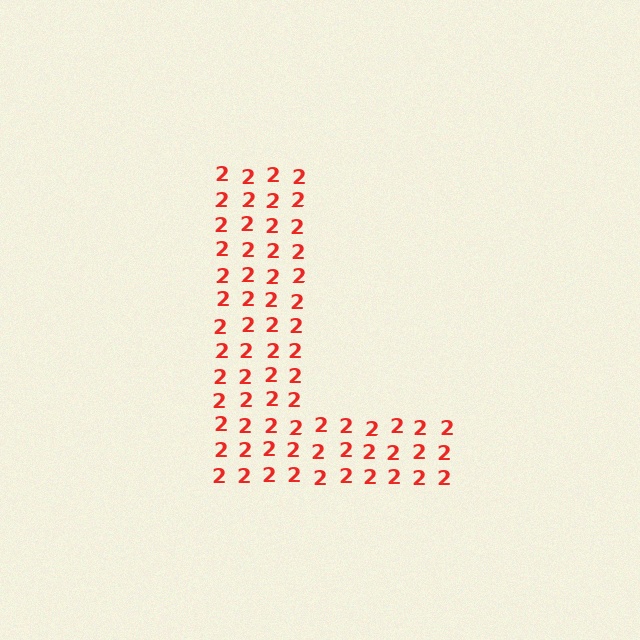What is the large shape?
The large shape is the letter L.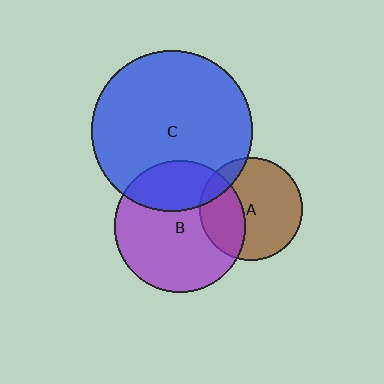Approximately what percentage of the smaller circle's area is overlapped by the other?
Approximately 35%.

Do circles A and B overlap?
Yes.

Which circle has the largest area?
Circle C (blue).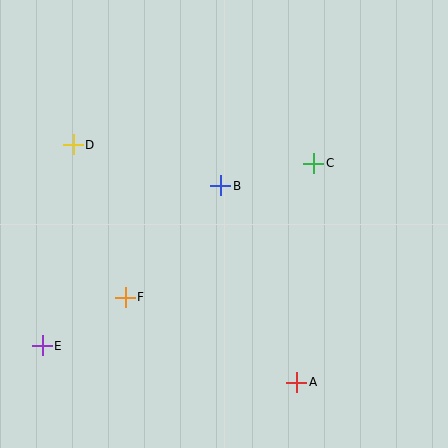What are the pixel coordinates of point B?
Point B is at (221, 186).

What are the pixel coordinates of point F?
Point F is at (125, 297).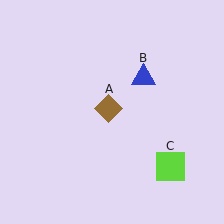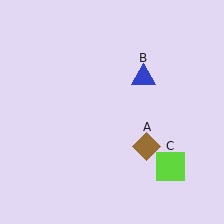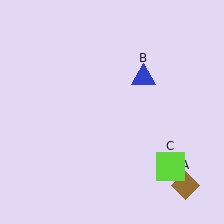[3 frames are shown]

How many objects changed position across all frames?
1 object changed position: brown diamond (object A).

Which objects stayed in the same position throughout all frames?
Blue triangle (object B) and lime square (object C) remained stationary.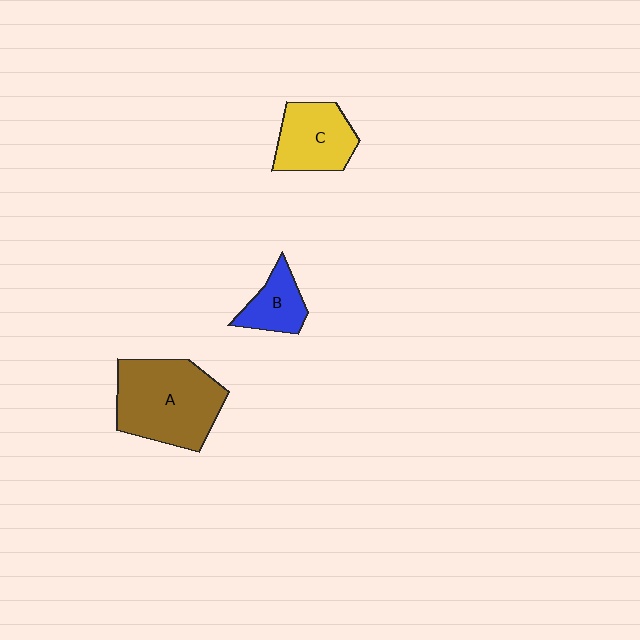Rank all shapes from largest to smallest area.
From largest to smallest: A (brown), C (yellow), B (blue).